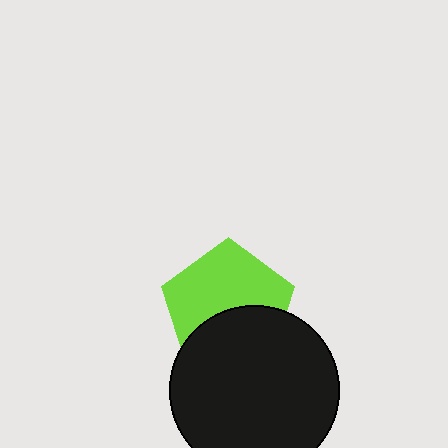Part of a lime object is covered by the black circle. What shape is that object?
It is a pentagon.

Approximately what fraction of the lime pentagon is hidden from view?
Roughly 41% of the lime pentagon is hidden behind the black circle.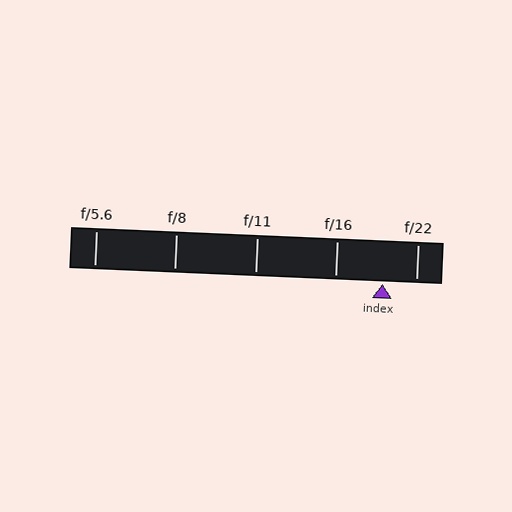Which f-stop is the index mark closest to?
The index mark is closest to f/22.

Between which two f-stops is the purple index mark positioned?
The index mark is between f/16 and f/22.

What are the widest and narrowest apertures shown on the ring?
The widest aperture shown is f/5.6 and the narrowest is f/22.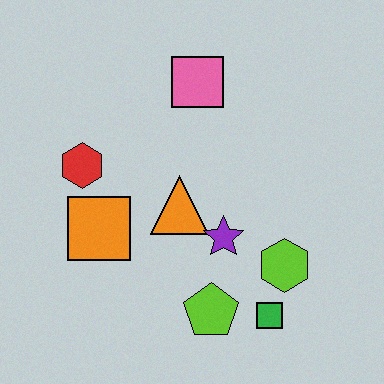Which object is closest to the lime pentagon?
The green square is closest to the lime pentagon.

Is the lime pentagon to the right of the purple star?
No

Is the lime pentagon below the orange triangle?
Yes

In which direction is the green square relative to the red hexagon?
The green square is to the right of the red hexagon.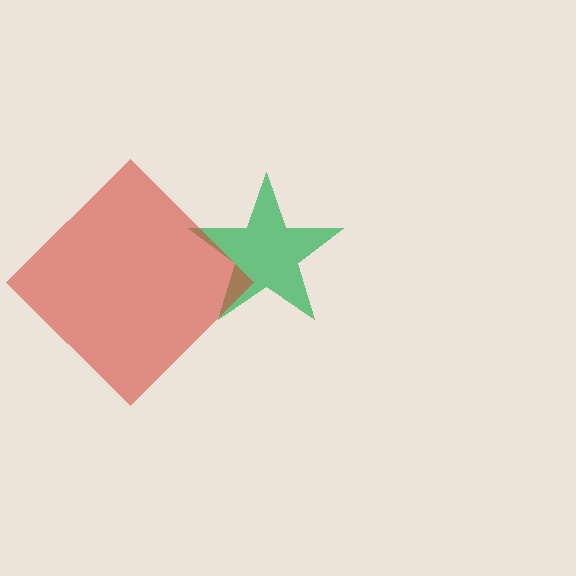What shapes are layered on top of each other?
The layered shapes are: a green star, a red diamond.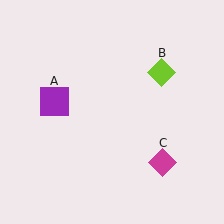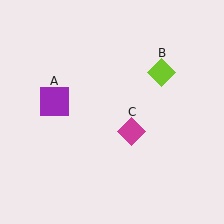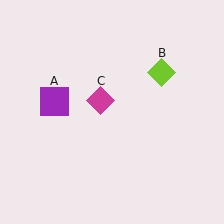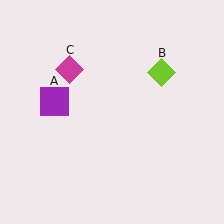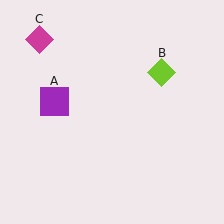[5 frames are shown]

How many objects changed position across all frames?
1 object changed position: magenta diamond (object C).